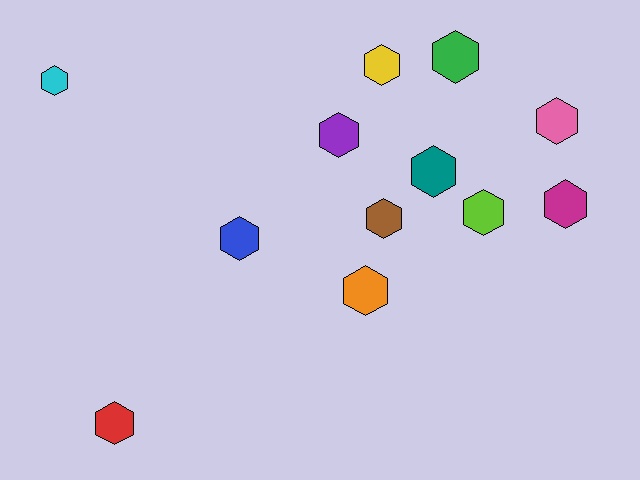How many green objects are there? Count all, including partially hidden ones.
There is 1 green object.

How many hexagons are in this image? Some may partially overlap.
There are 12 hexagons.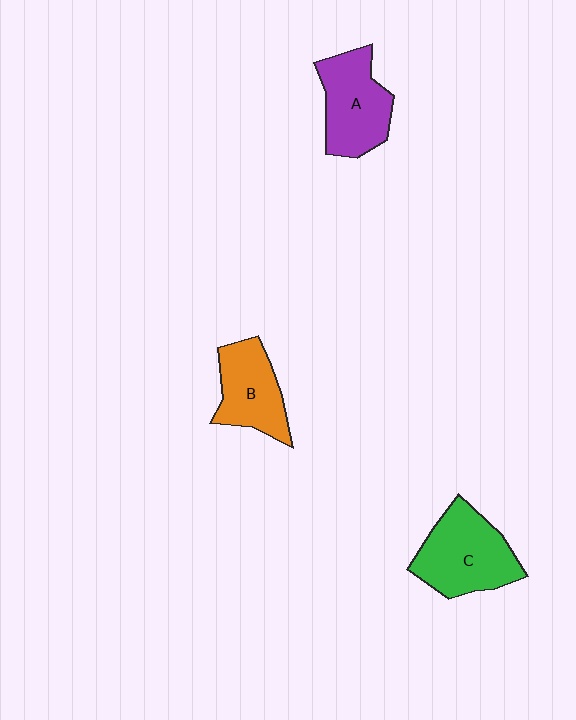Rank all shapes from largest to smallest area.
From largest to smallest: C (green), A (purple), B (orange).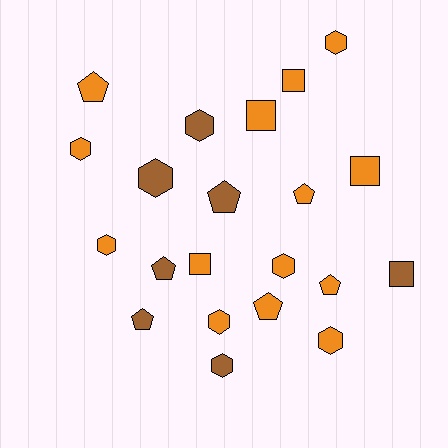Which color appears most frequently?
Orange, with 14 objects.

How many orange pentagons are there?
There are 4 orange pentagons.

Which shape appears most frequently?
Hexagon, with 9 objects.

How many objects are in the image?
There are 21 objects.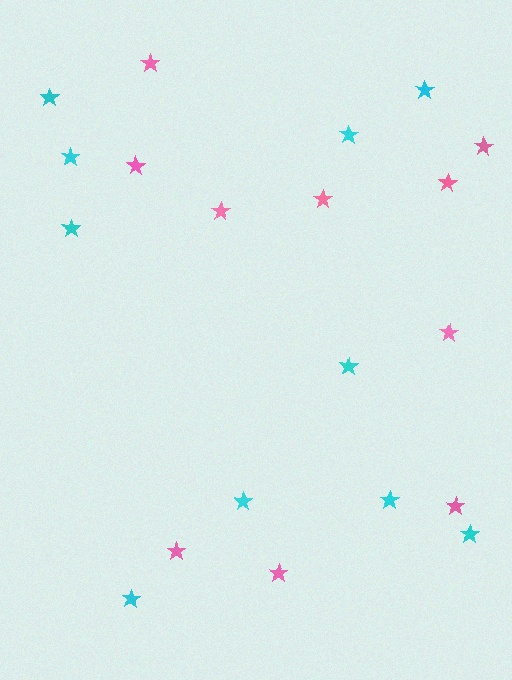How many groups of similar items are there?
There are 2 groups: one group of cyan stars (10) and one group of pink stars (10).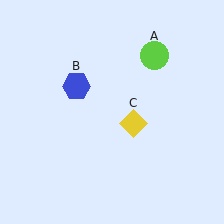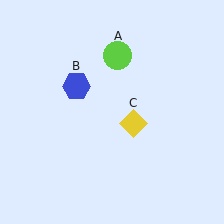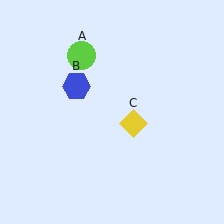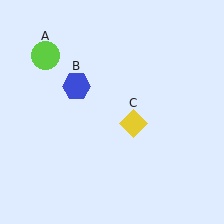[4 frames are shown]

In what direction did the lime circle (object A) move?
The lime circle (object A) moved left.